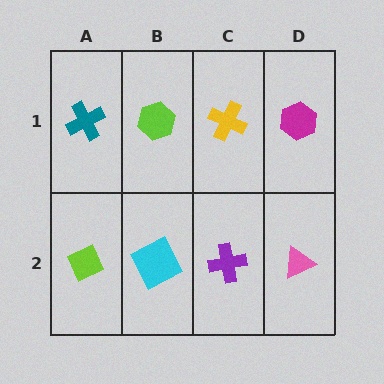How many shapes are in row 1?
4 shapes.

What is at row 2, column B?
A cyan square.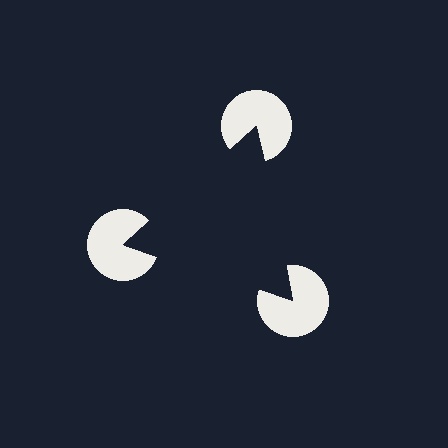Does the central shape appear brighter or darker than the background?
It typically appears slightly darker than the background, even though no actual brightness change is drawn.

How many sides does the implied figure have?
3 sides.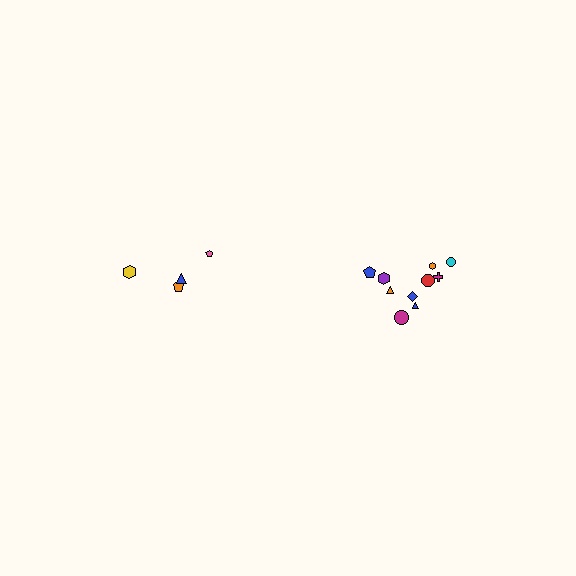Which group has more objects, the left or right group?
The right group.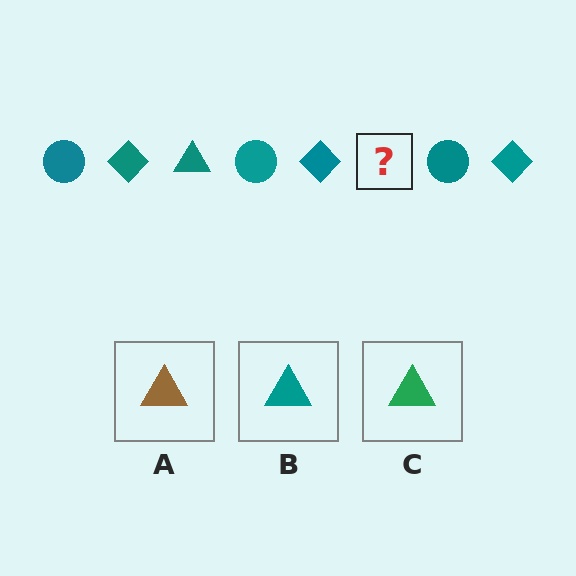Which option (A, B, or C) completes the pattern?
B.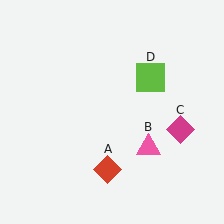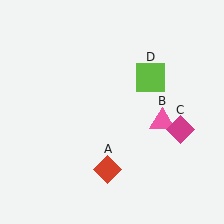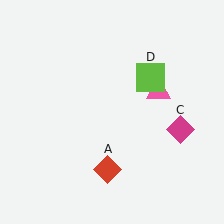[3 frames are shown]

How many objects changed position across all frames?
1 object changed position: pink triangle (object B).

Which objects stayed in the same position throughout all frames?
Red diamond (object A) and magenta diamond (object C) and lime square (object D) remained stationary.